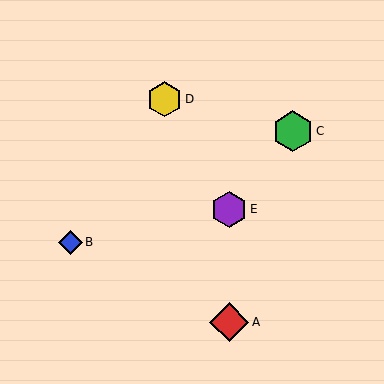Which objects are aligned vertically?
Objects A, E are aligned vertically.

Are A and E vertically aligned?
Yes, both are at x≈229.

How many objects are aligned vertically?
2 objects (A, E) are aligned vertically.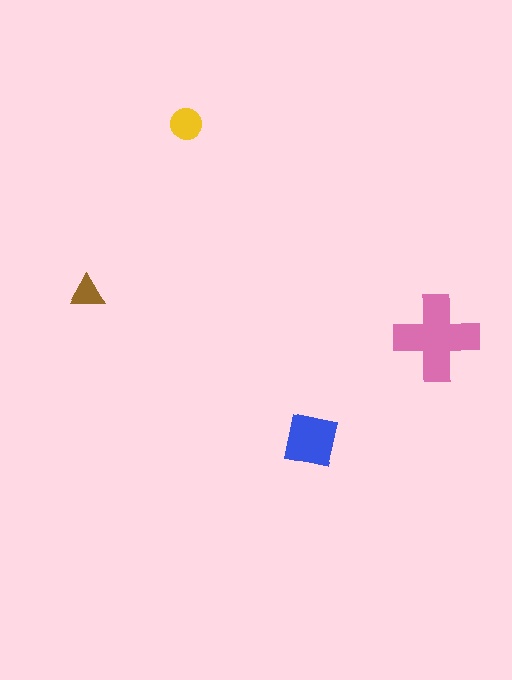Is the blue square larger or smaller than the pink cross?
Smaller.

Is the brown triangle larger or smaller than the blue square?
Smaller.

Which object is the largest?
The pink cross.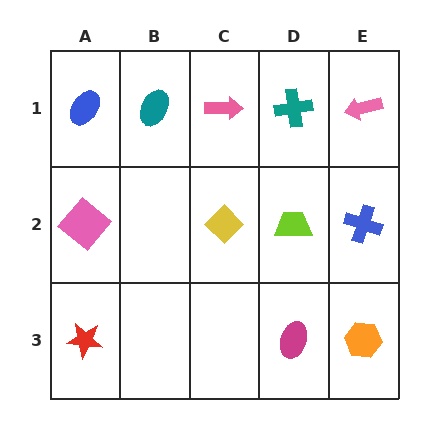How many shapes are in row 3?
3 shapes.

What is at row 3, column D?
A magenta ellipse.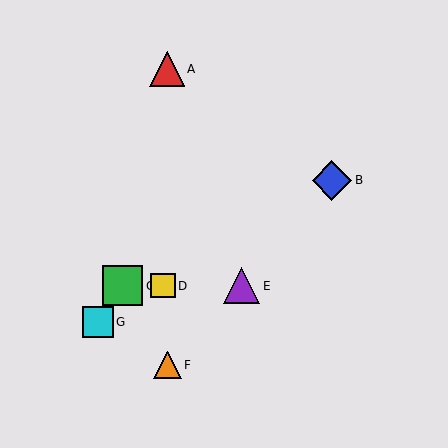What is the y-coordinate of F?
Object F is at y≈365.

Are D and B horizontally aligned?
No, D is at y≈286 and B is at y≈180.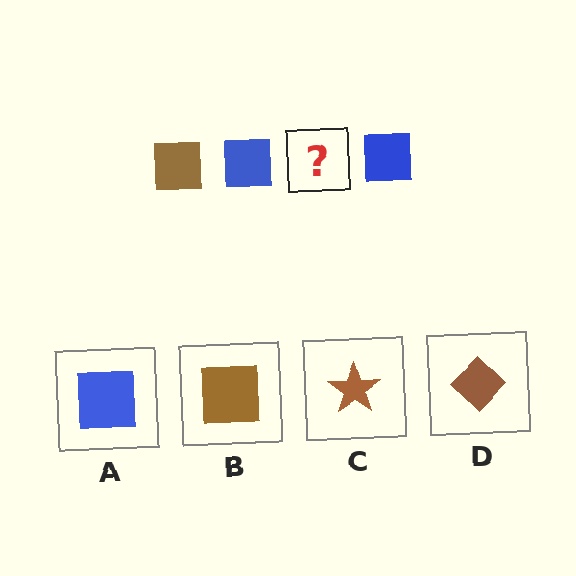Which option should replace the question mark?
Option B.